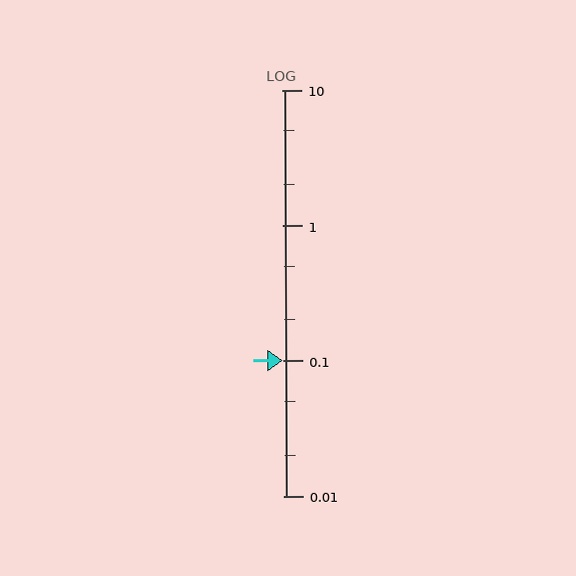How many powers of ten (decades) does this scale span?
The scale spans 3 decades, from 0.01 to 10.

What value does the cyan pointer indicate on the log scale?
The pointer indicates approximately 0.1.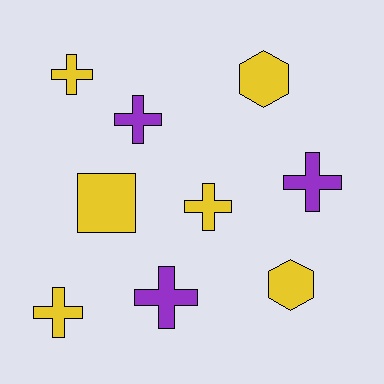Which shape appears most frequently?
Cross, with 6 objects.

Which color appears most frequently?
Yellow, with 6 objects.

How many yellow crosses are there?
There are 3 yellow crosses.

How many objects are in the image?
There are 9 objects.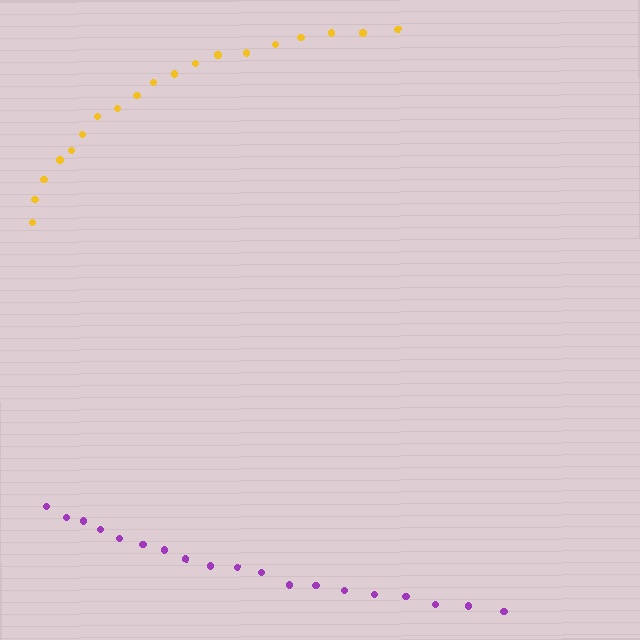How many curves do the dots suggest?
There are 2 distinct paths.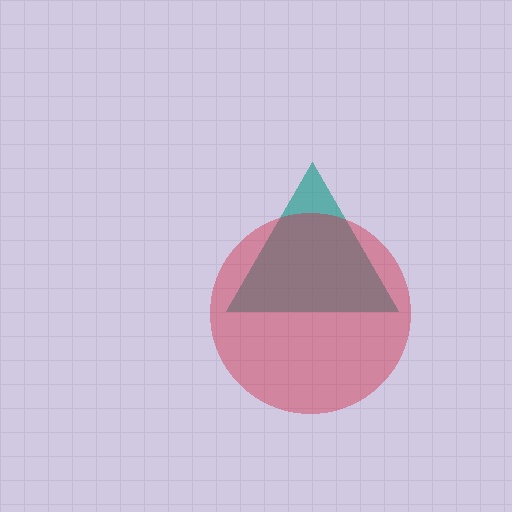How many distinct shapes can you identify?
There are 2 distinct shapes: a teal triangle, a red circle.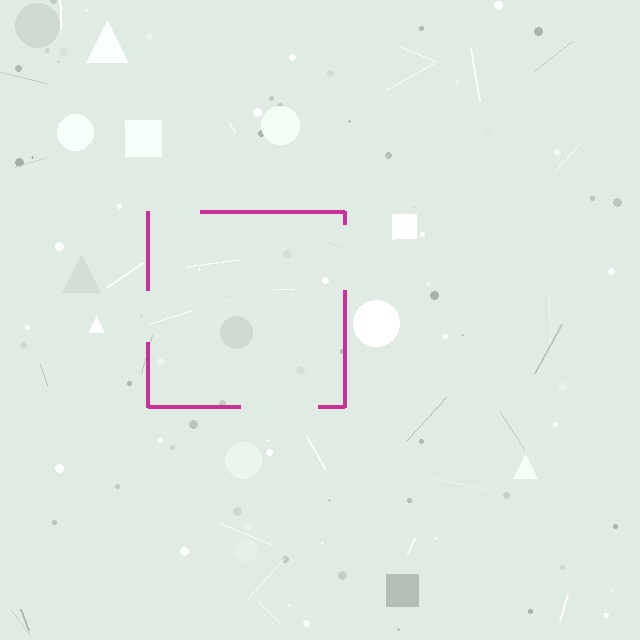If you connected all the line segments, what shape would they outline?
They would outline a square.